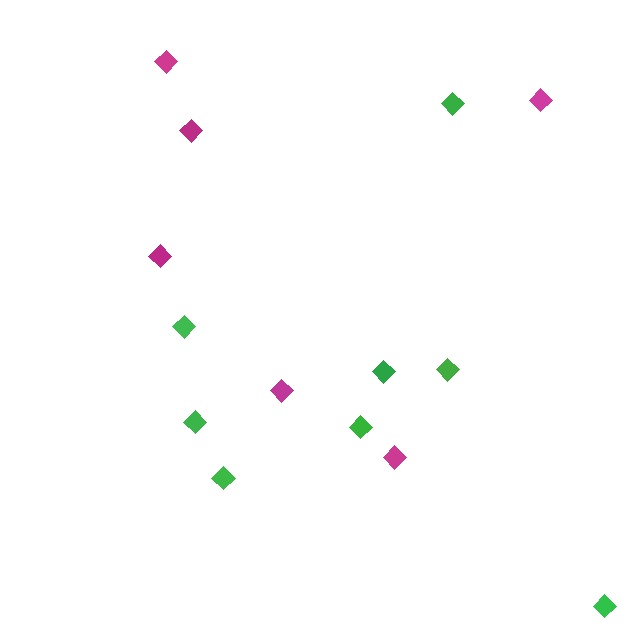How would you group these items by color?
There are 2 groups: one group of green diamonds (8) and one group of magenta diamonds (6).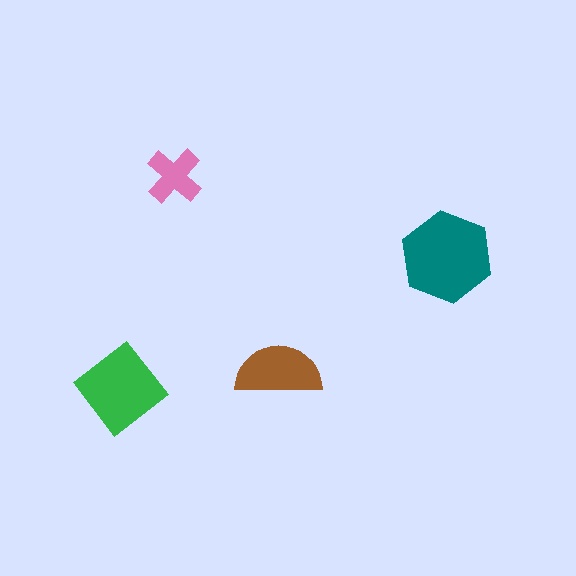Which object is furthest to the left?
The green diamond is leftmost.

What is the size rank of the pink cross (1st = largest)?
4th.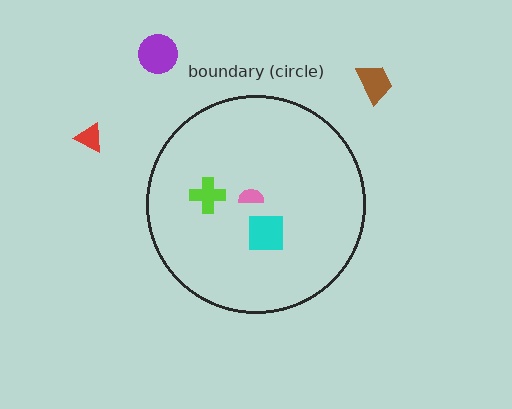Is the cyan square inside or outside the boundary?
Inside.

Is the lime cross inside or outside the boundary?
Inside.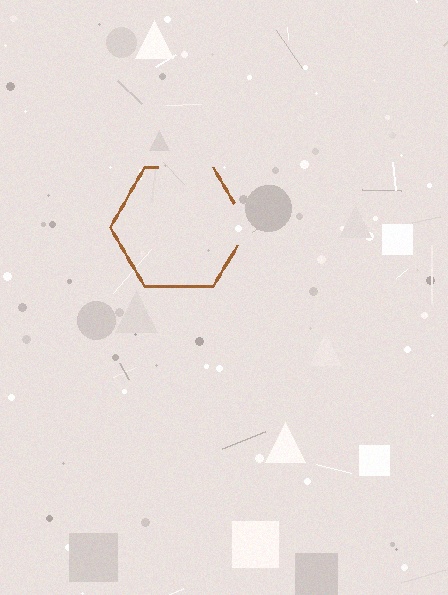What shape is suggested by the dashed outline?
The dashed outline suggests a hexagon.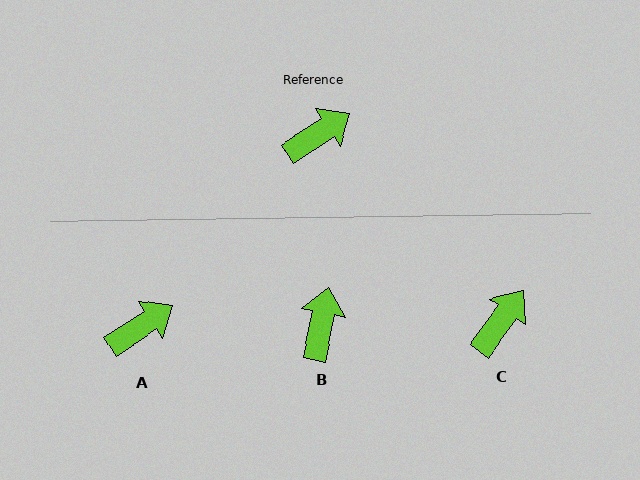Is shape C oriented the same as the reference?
No, it is off by about 20 degrees.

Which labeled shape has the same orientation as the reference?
A.